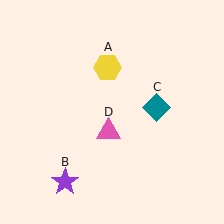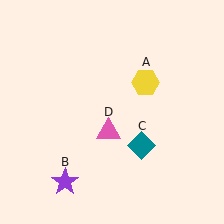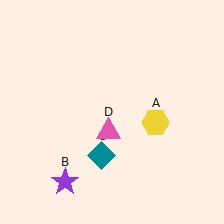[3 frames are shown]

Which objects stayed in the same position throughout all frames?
Purple star (object B) and pink triangle (object D) remained stationary.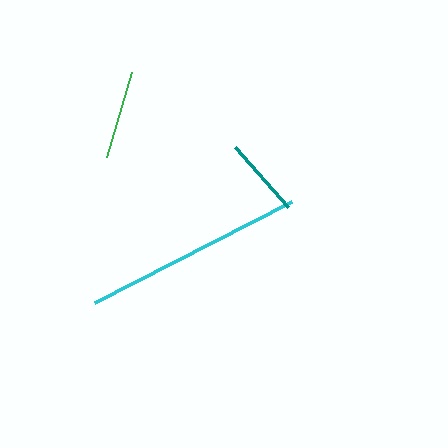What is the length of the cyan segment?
The cyan segment is approximately 222 pixels long.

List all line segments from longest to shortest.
From longest to shortest: cyan, green, teal.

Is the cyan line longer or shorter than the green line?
The cyan line is longer than the green line.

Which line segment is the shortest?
The teal line is the shortest at approximately 80 pixels.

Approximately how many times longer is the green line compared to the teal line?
The green line is approximately 1.1 times the length of the teal line.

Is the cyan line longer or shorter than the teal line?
The cyan line is longer than the teal line.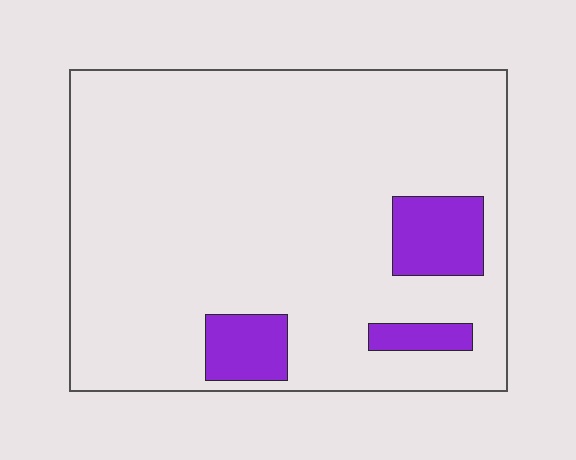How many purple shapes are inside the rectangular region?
3.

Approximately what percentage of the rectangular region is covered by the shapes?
Approximately 10%.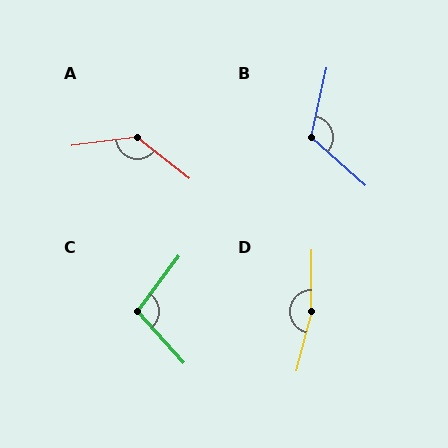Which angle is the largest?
D, at approximately 166 degrees.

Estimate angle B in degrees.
Approximately 120 degrees.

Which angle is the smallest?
C, at approximately 101 degrees.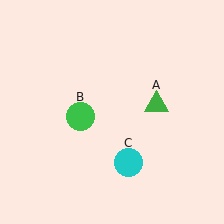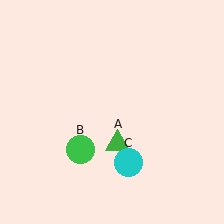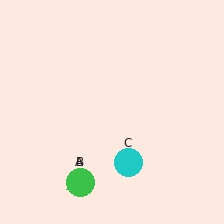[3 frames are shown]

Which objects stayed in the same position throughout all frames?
Cyan circle (object C) remained stationary.